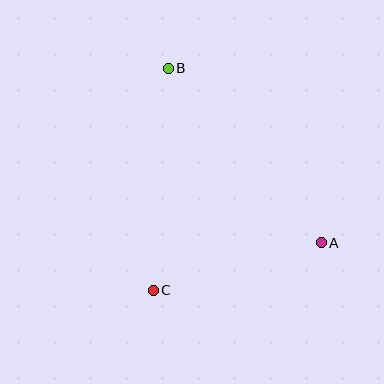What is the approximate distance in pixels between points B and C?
The distance between B and C is approximately 222 pixels.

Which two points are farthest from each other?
Points A and B are farthest from each other.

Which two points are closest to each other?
Points A and C are closest to each other.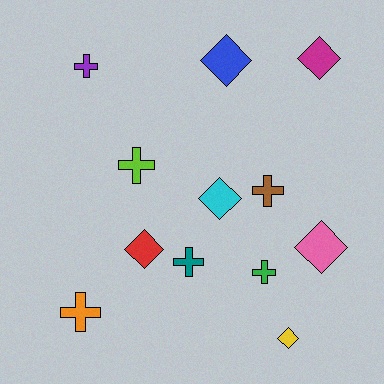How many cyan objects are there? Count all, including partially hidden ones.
There is 1 cyan object.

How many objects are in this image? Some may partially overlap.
There are 12 objects.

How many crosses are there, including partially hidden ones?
There are 6 crosses.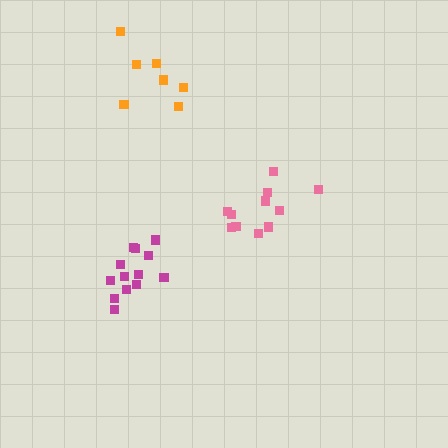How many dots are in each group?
Group 1: 11 dots, Group 2: 13 dots, Group 3: 7 dots (31 total).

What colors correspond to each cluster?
The clusters are colored: pink, magenta, orange.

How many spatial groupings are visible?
There are 3 spatial groupings.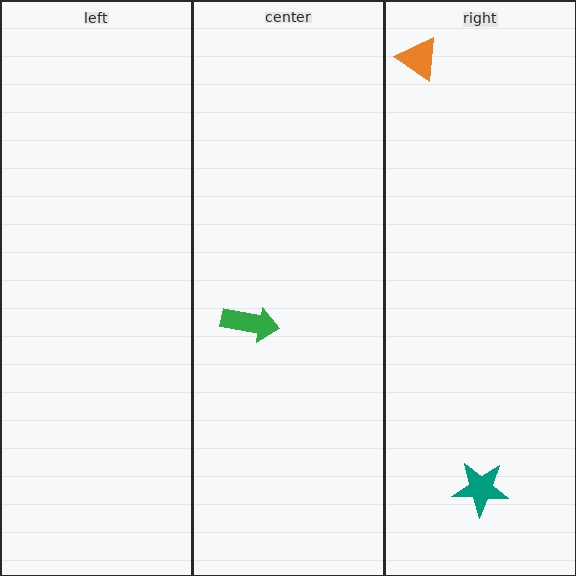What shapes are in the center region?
The green arrow.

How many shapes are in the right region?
2.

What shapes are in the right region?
The orange triangle, the teal star.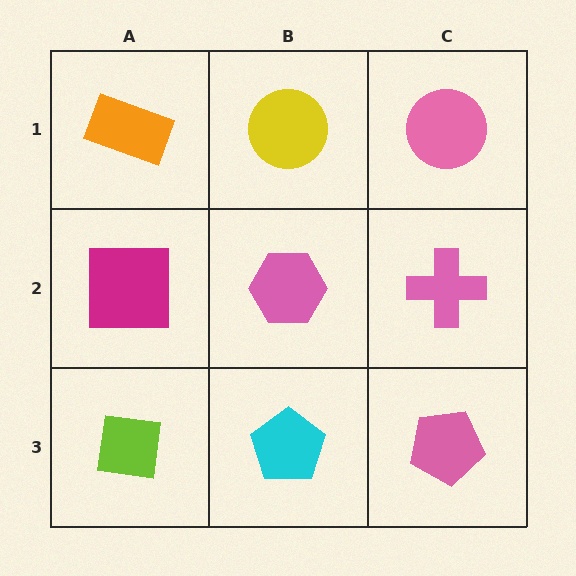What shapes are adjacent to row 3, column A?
A magenta square (row 2, column A), a cyan pentagon (row 3, column B).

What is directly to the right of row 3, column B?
A pink pentagon.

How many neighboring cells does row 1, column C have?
2.